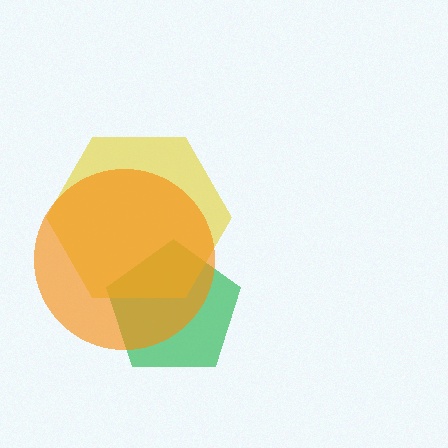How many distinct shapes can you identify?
There are 3 distinct shapes: a green pentagon, a yellow hexagon, an orange circle.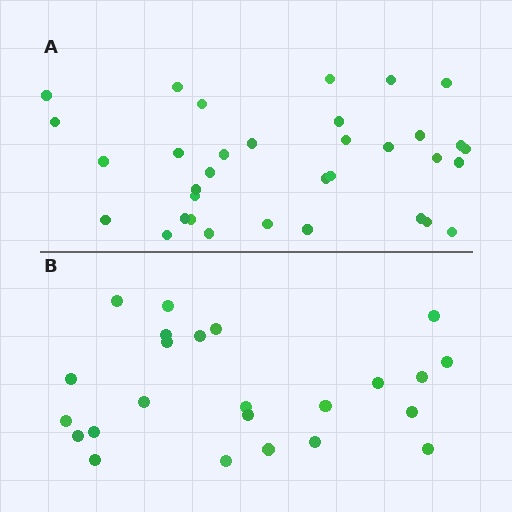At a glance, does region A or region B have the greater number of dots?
Region A (the top region) has more dots.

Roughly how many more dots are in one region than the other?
Region A has roughly 10 or so more dots than region B.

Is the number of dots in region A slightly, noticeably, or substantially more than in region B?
Region A has noticeably more, but not dramatically so. The ratio is roughly 1.4 to 1.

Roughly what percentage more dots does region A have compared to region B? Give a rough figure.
About 40% more.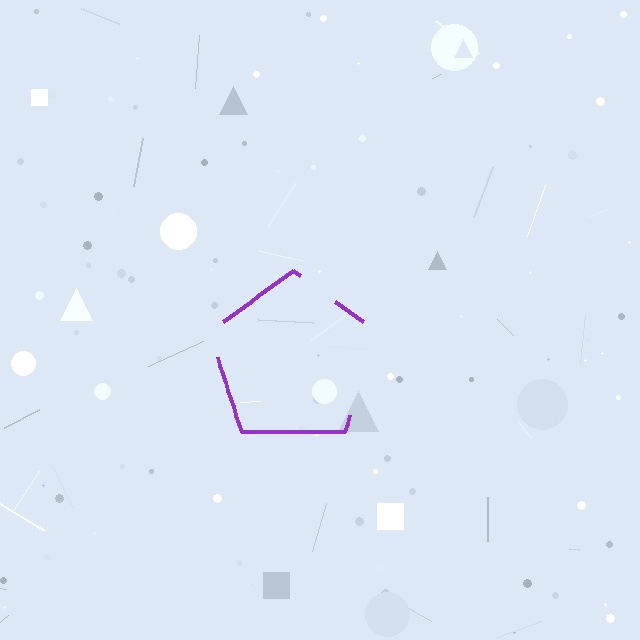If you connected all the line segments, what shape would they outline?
They would outline a pentagon.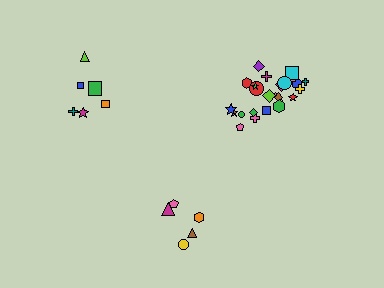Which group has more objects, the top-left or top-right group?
The top-right group.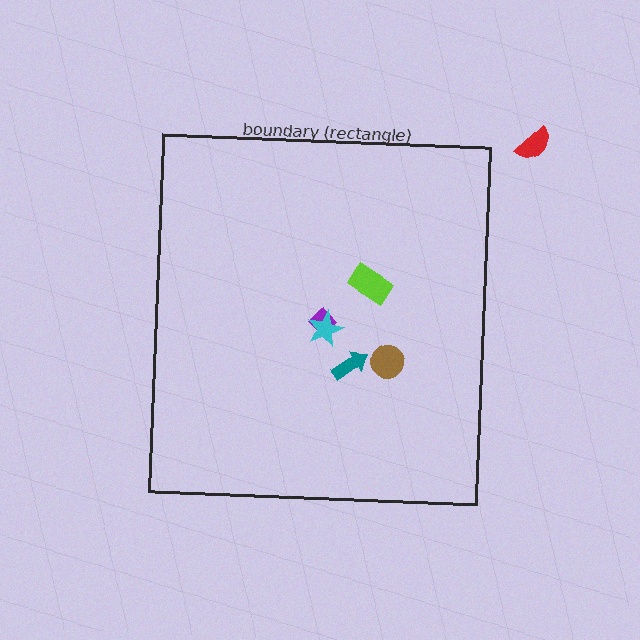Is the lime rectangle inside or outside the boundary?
Inside.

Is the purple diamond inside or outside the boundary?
Inside.